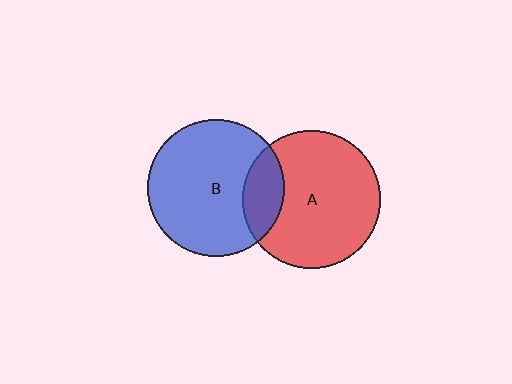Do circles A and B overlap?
Yes.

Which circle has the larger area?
Circle A (red).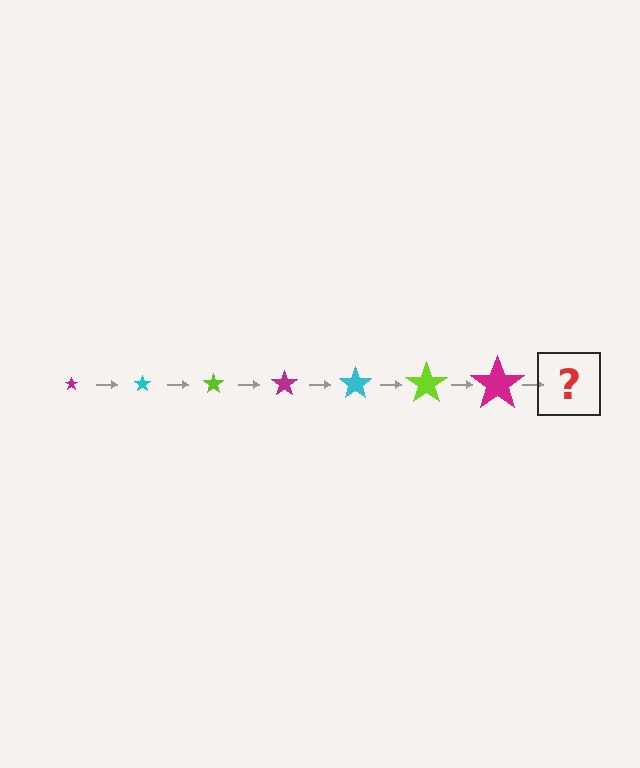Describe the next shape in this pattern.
It should be a cyan star, larger than the previous one.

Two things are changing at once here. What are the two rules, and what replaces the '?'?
The two rules are that the star grows larger each step and the color cycles through magenta, cyan, and lime. The '?' should be a cyan star, larger than the previous one.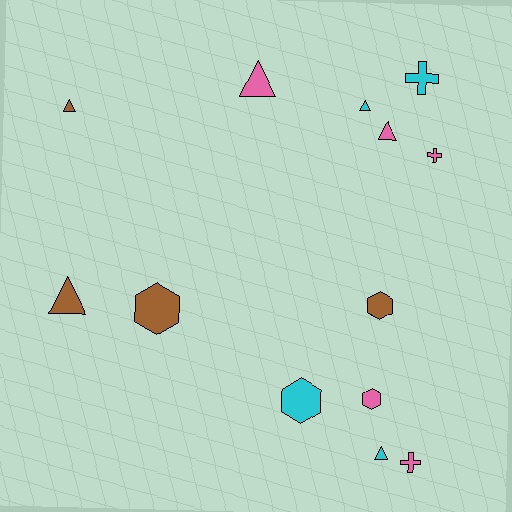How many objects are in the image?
There are 13 objects.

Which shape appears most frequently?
Triangle, with 6 objects.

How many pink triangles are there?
There are 2 pink triangles.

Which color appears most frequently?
Pink, with 5 objects.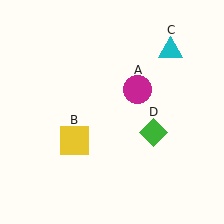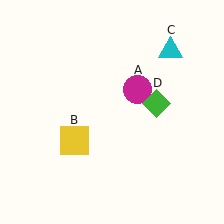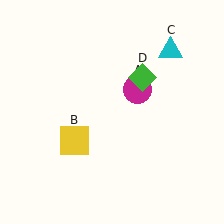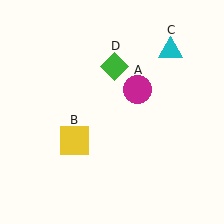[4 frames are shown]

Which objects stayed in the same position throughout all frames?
Magenta circle (object A) and yellow square (object B) and cyan triangle (object C) remained stationary.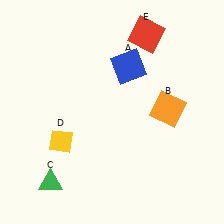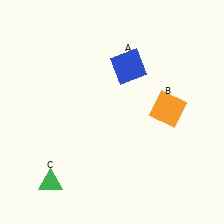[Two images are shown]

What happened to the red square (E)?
The red square (E) was removed in Image 2. It was in the top-right area of Image 1.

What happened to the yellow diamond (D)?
The yellow diamond (D) was removed in Image 2. It was in the bottom-left area of Image 1.